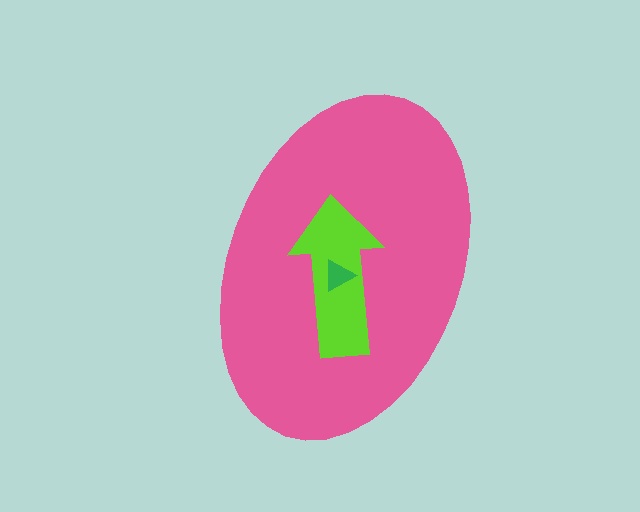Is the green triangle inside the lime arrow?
Yes.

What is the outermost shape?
The pink ellipse.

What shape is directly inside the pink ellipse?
The lime arrow.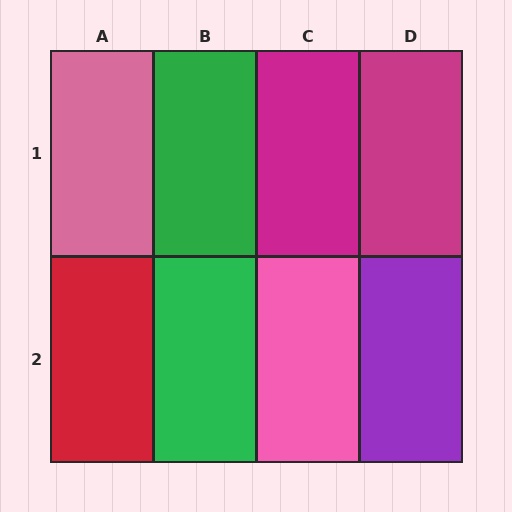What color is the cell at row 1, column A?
Pink.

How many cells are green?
2 cells are green.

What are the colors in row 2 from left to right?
Red, green, pink, purple.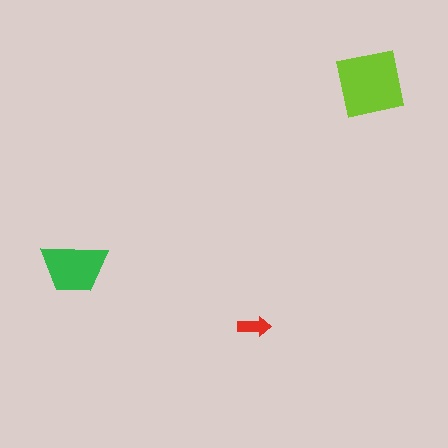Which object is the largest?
The lime square.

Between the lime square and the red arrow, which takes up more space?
The lime square.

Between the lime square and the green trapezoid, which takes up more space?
The lime square.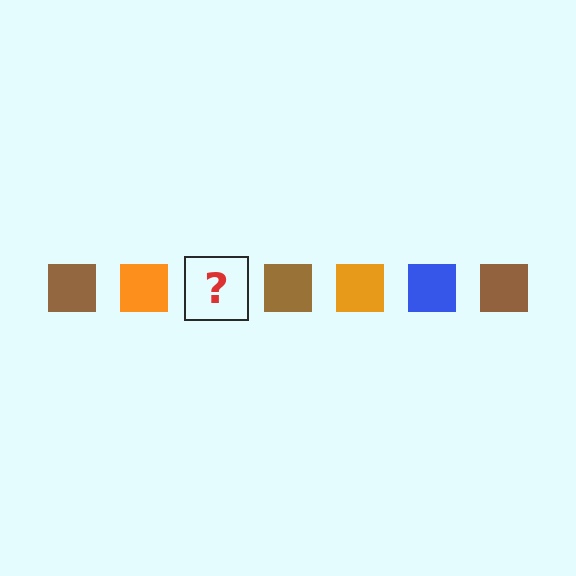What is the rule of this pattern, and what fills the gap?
The rule is that the pattern cycles through brown, orange, blue squares. The gap should be filled with a blue square.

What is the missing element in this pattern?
The missing element is a blue square.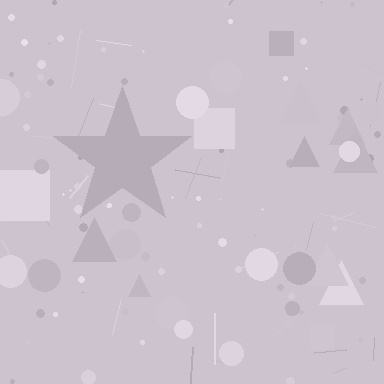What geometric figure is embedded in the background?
A star is embedded in the background.